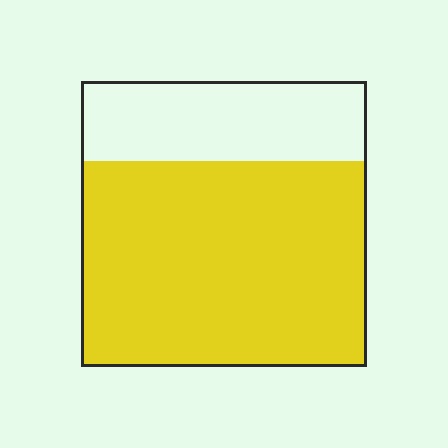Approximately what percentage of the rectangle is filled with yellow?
Approximately 70%.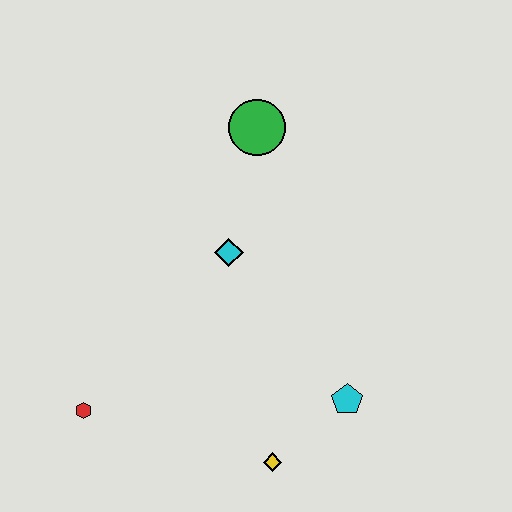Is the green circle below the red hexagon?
No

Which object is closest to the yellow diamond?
The cyan pentagon is closest to the yellow diamond.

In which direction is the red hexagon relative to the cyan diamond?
The red hexagon is below the cyan diamond.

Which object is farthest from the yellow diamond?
The green circle is farthest from the yellow diamond.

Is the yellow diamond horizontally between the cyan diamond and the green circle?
No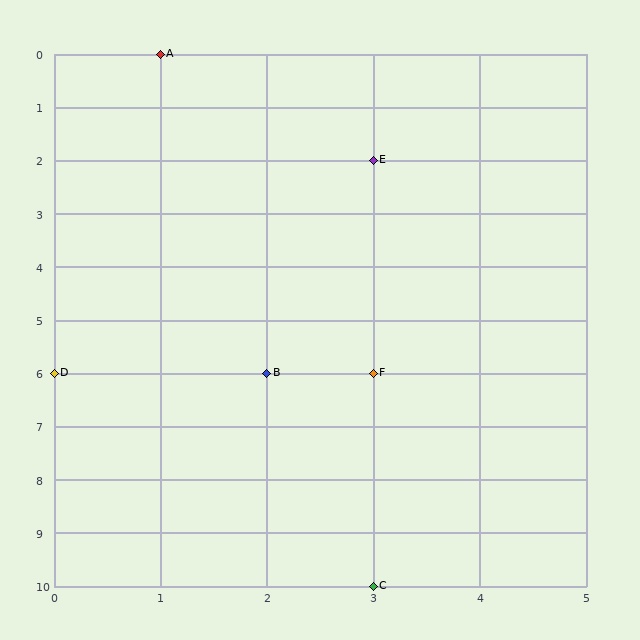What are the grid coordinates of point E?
Point E is at grid coordinates (3, 2).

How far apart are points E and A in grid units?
Points E and A are 2 columns and 2 rows apart (about 2.8 grid units diagonally).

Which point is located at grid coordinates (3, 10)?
Point C is at (3, 10).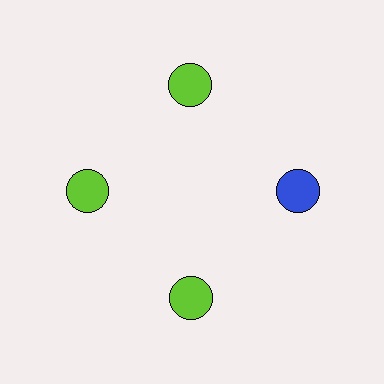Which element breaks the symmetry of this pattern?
The blue circle at roughly the 3 o'clock position breaks the symmetry. All other shapes are lime circles.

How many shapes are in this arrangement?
There are 4 shapes arranged in a ring pattern.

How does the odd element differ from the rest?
It has a different color: blue instead of lime.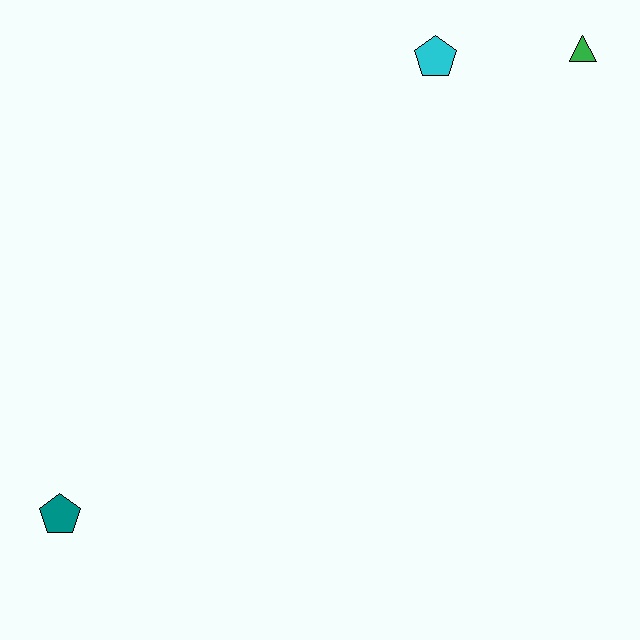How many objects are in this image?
There are 3 objects.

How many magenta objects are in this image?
There are no magenta objects.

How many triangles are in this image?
There is 1 triangle.